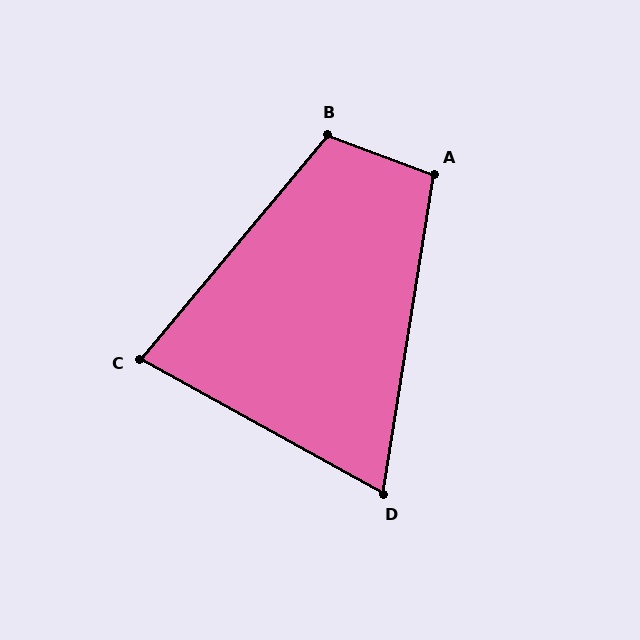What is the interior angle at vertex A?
Approximately 101 degrees (obtuse).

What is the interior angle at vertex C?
Approximately 79 degrees (acute).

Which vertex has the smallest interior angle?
D, at approximately 70 degrees.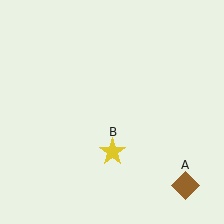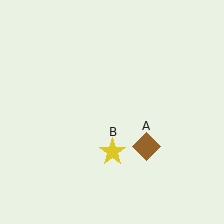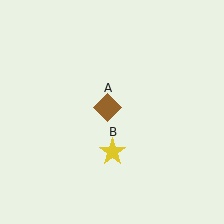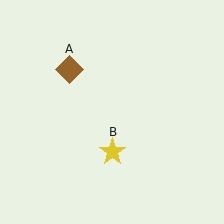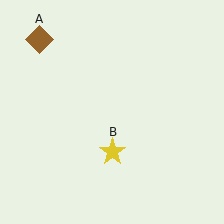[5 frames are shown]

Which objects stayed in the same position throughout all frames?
Yellow star (object B) remained stationary.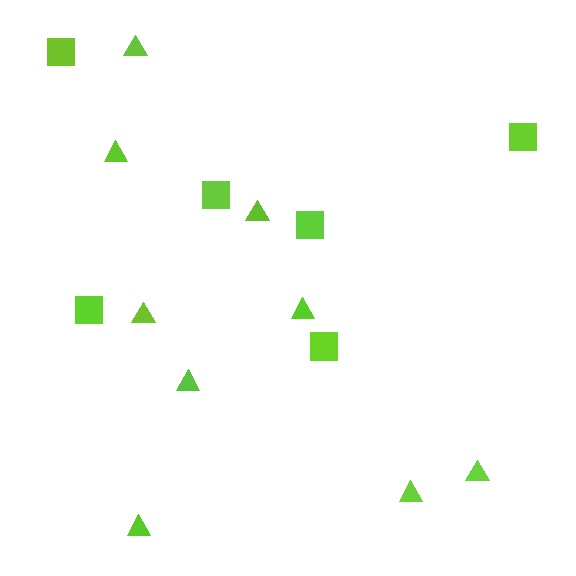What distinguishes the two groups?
There are 2 groups: one group of triangles (9) and one group of squares (6).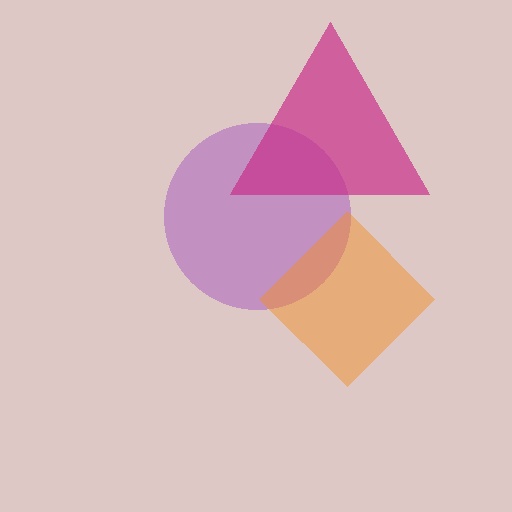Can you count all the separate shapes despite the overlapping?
Yes, there are 3 separate shapes.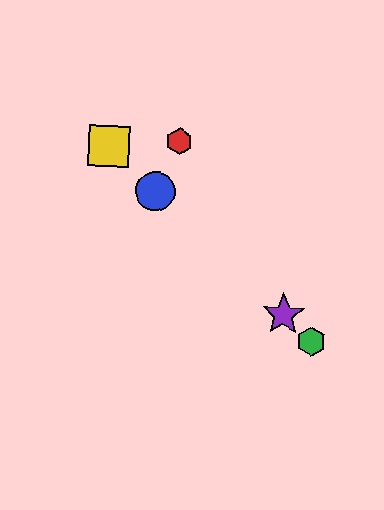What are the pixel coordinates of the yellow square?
The yellow square is at (109, 146).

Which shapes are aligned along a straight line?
The blue circle, the green hexagon, the yellow square, the purple star are aligned along a straight line.